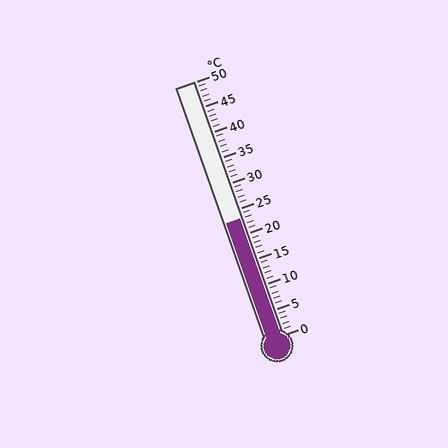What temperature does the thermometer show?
The thermometer shows approximately 23°C.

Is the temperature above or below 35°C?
The temperature is below 35°C.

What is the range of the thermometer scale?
The thermometer scale ranges from 0°C to 50°C.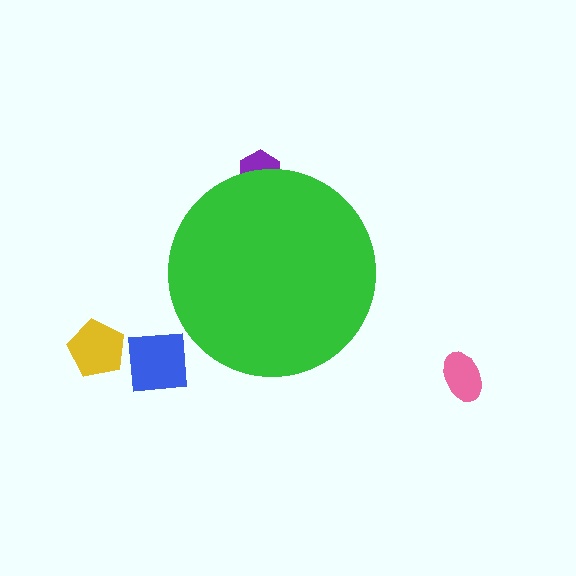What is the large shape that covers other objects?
A green circle.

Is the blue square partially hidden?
No, the blue square is fully visible.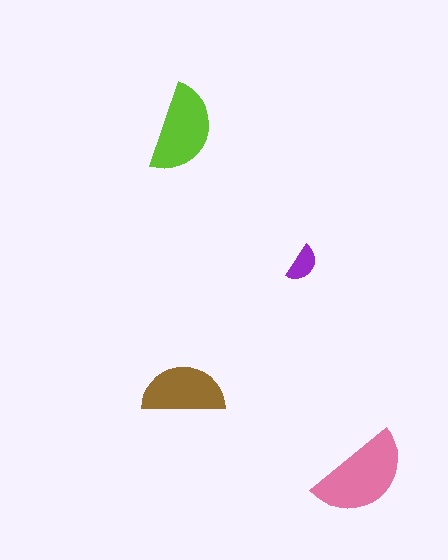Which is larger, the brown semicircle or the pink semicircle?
The pink one.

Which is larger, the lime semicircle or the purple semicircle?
The lime one.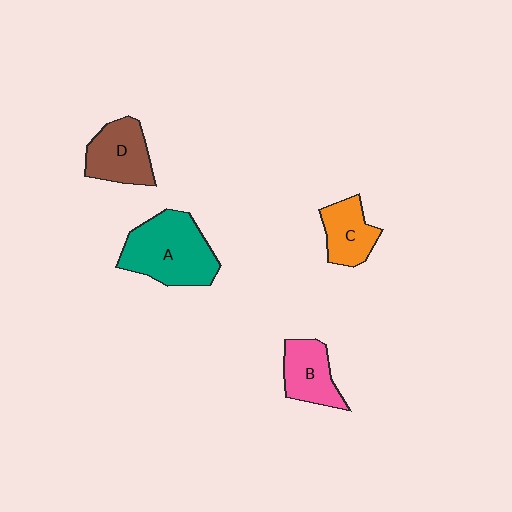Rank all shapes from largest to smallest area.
From largest to smallest: A (teal), D (brown), B (pink), C (orange).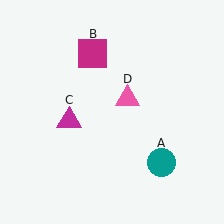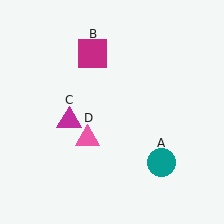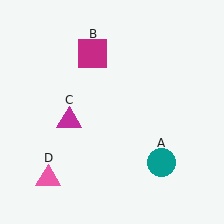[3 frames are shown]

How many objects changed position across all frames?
1 object changed position: pink triangle (object D).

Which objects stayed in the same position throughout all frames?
Teal circle (object A) and magenta square (object B) and magenta triangle (object C) remained stationary.